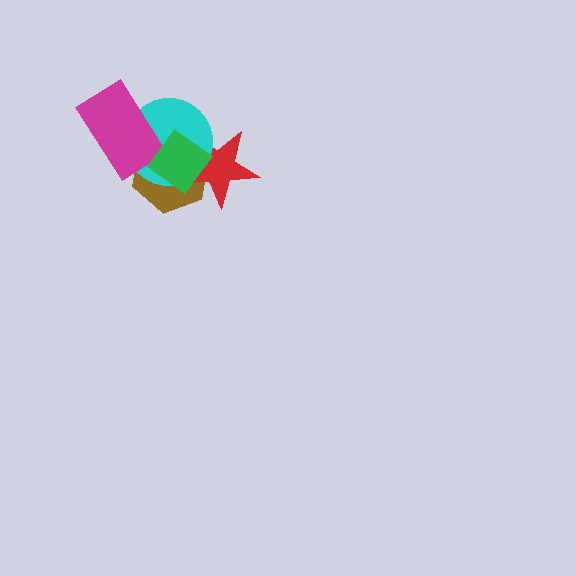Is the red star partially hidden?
Yes, it is partially covered by another shape.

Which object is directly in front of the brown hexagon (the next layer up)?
The red star is directly in front of the brown hexagon.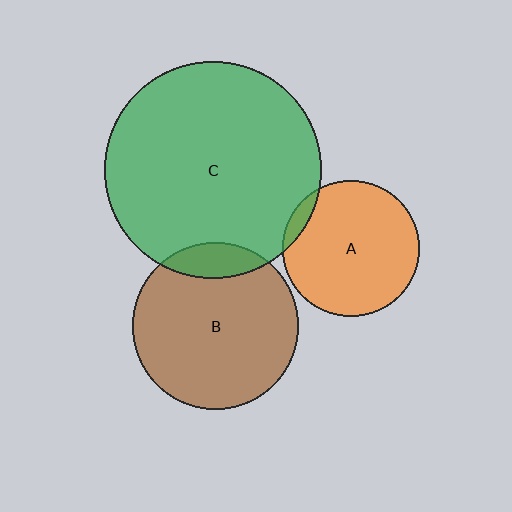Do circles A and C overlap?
Yes.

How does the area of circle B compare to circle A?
Approximately 1.5 times.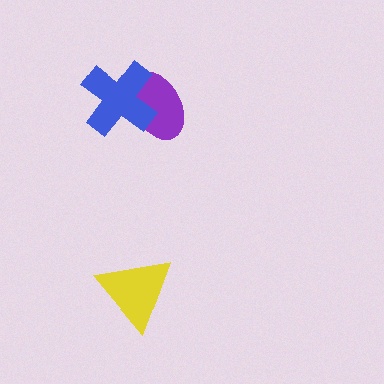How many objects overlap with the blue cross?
1 object overlaps with the blue cross.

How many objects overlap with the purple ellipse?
1 object overlaps with the purple ellipse.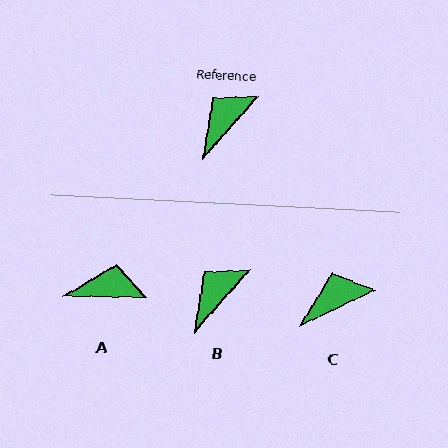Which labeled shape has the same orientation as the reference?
B.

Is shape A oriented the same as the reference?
No, it is off by about 50 degrees.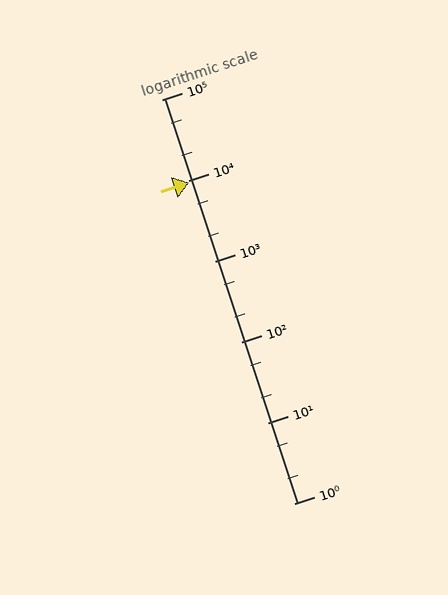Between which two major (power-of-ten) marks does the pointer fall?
The pointer is between 1000 and 10000.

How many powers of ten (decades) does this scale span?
The scale spans 5 decades, from 1 to 100000.